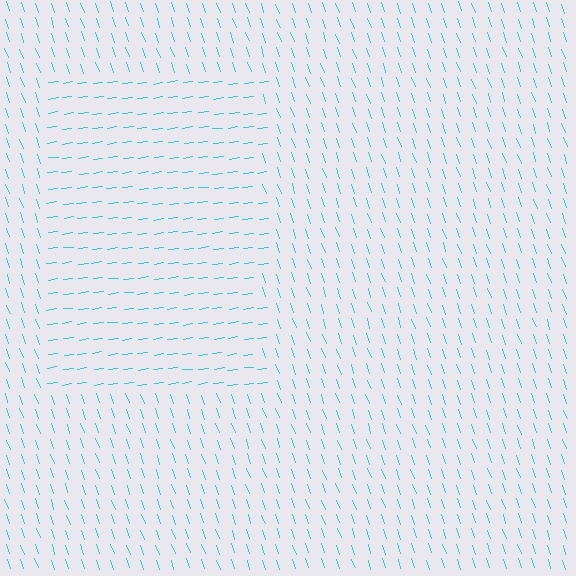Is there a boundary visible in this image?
Yes, there is a texture boundary formed by a change in line orientation.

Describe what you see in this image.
The image is filled with small cyan line segments. A rectangle region in the image has lines oriented differently from the surrounding lines, creating a visible texture boundary.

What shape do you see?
I see a rectangle.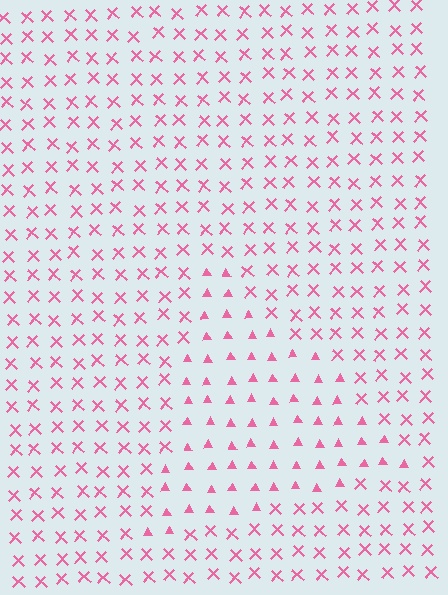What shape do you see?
I see a triangle.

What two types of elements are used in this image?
The image uses triangles inside the triangle region and X marks outside it.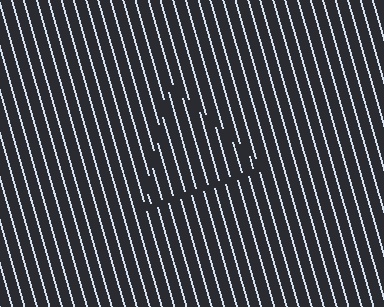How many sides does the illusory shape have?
3 sides — the line-ends trace a triangle.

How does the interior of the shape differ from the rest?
The interior of the shape contains the same grating, shifted by half a period — the contour is defined by the phase discontinuity where line-ends from the inner and outer gratings abut.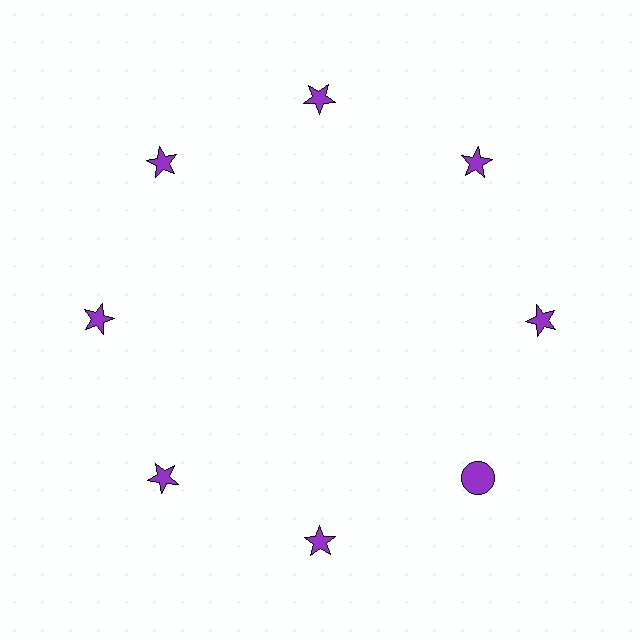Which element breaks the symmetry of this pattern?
The purple circle at roughly the 4 o'clock position breaks the symmetry. All other shapes are purple stars.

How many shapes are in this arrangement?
There are 8 shapes arranged in a ring pattern.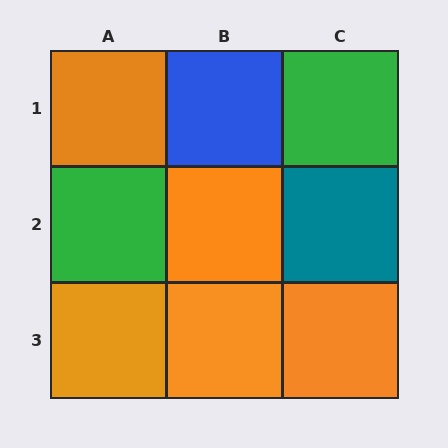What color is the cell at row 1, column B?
Blue.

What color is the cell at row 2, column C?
Teal.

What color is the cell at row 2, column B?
Orange.